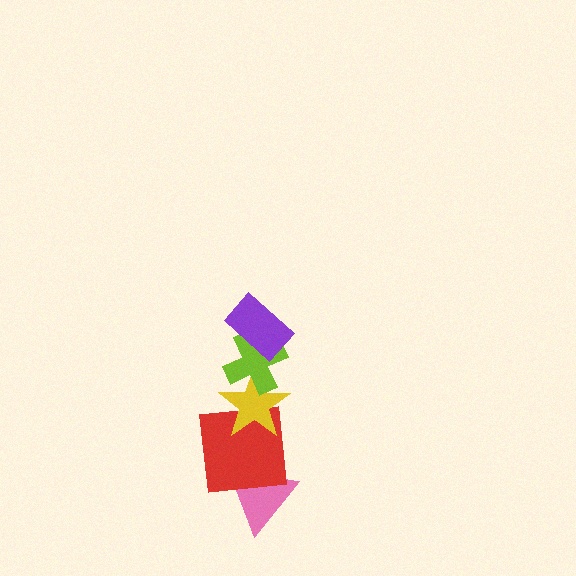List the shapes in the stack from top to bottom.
From top to bottom: the purple rectangle, the lime cross, the yellow star, the red square, the pink triangle.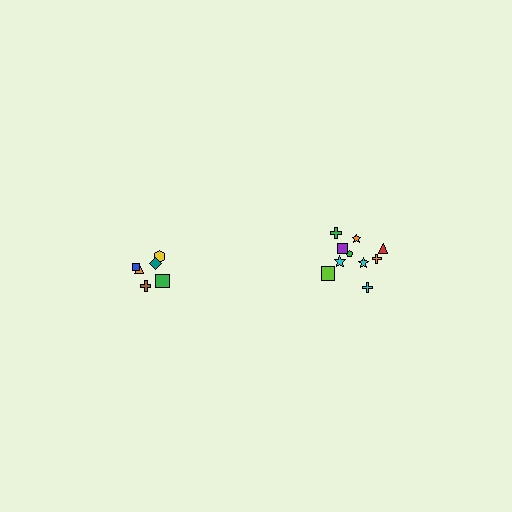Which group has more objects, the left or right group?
The right group.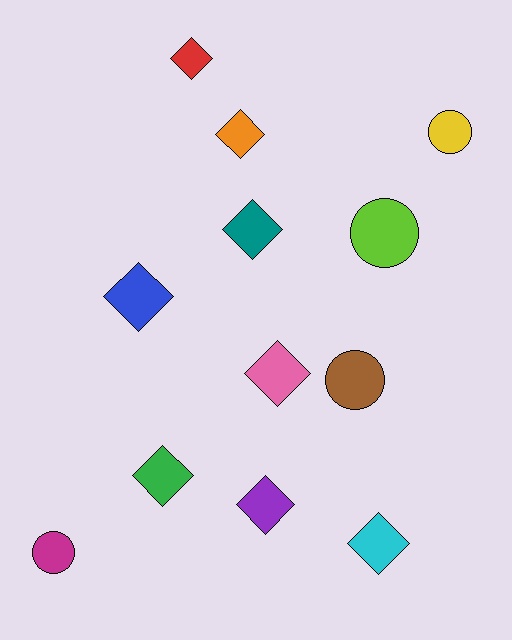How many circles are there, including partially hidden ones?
There are 4 circles.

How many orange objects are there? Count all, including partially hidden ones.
There is 1 orange object.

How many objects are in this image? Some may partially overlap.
There are 12 objects.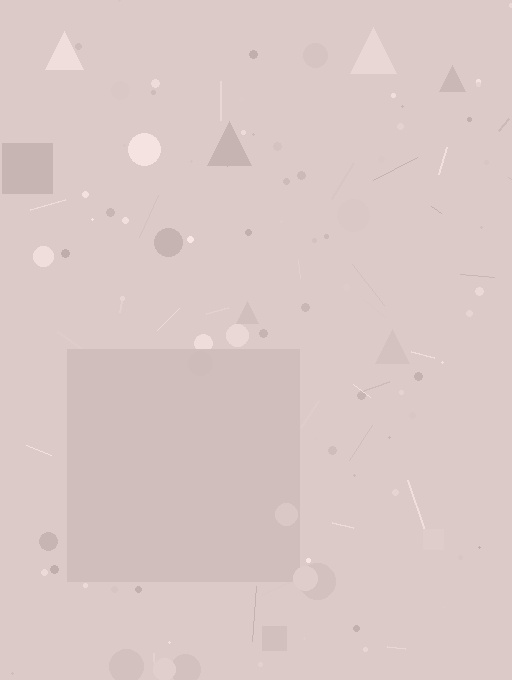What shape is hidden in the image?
A square is hidden in the image.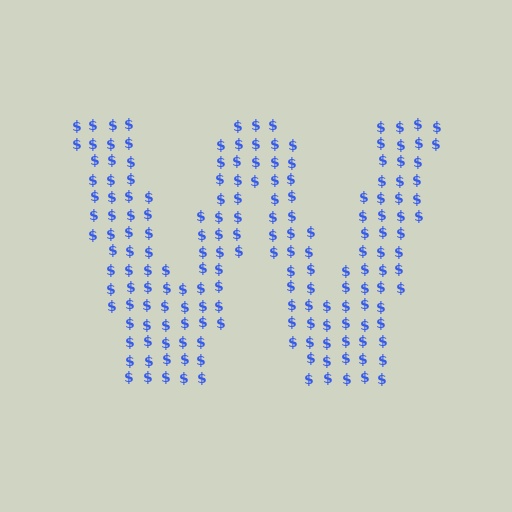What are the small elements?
The small elements are dollar signs.